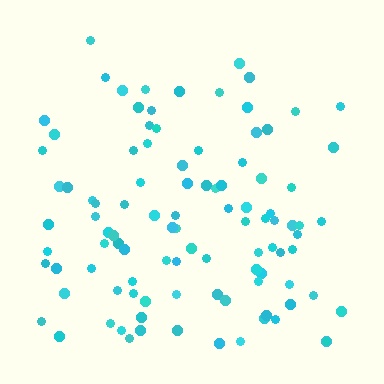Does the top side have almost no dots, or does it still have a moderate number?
Still a moderate number, just noticeably fewer than the bottom.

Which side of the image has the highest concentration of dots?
The bottom.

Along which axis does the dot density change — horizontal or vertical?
Vertical.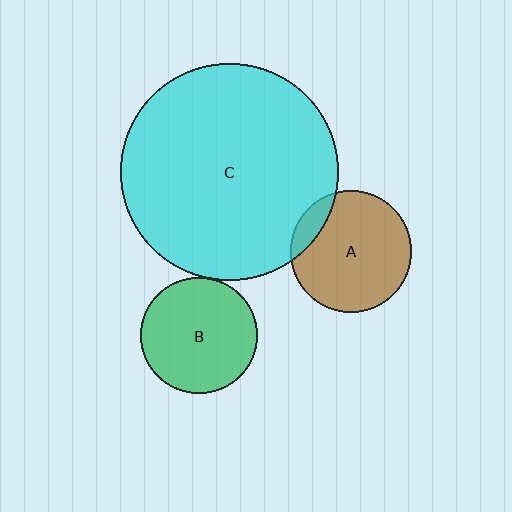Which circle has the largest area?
Circle C (cyan).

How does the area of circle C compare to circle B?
Approximately 3.5 times.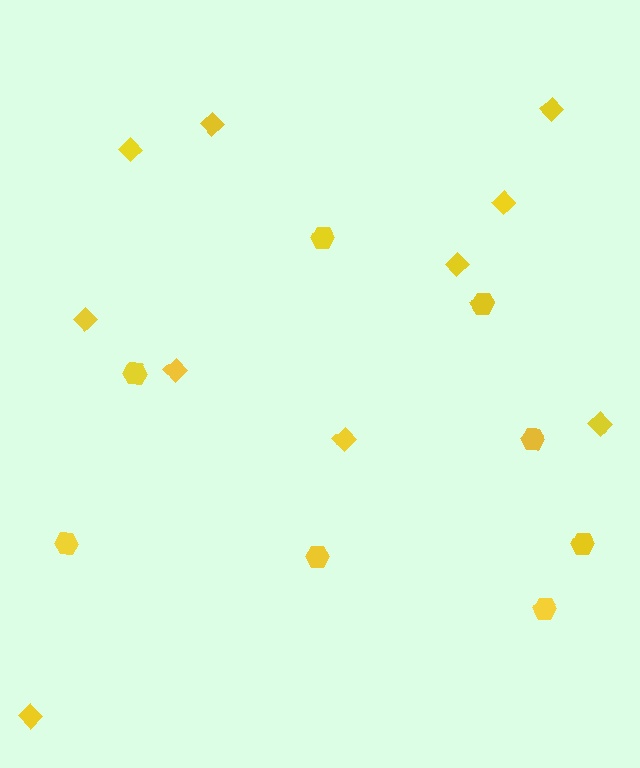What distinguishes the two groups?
There are 2 groups: one group of diamonds (10) and one group of hexagons (8).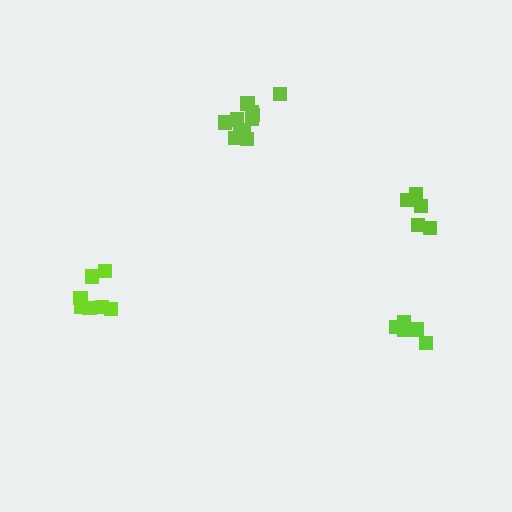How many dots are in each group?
Group 1: 5 dots, Group 2: 11 dots, Group 3: 7 dots, Group 4: 5 dots (28 total).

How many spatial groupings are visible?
There are 4 spatial groupings.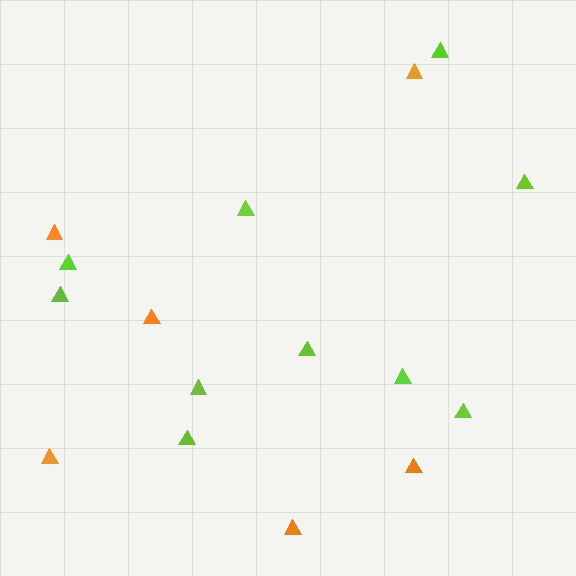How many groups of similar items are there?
There are 2 groups: one group of orange triangles (6) and one group of lime triangles (10).